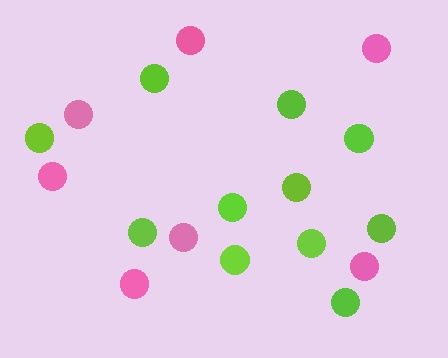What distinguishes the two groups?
There are 2 groups: one group of pink circles (7) and one group of lime circles (11).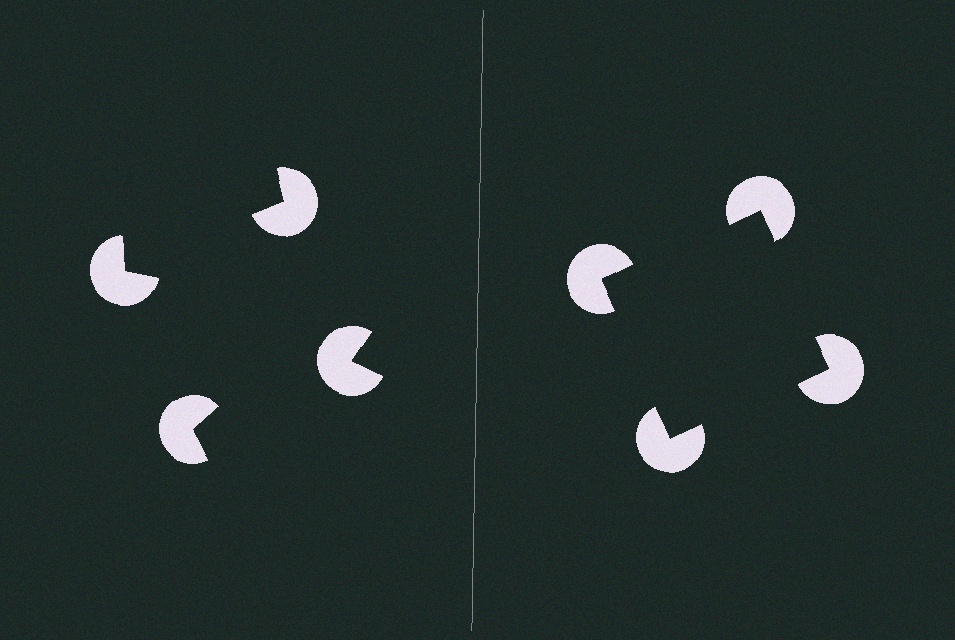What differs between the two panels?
The pac-man discs are positioned identically on both sides; only the wedge orientations differ. On the right they align to a square; on the left they are misaligned.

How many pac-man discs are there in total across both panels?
8 — 4 on each side.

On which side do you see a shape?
An illusory square appears on the right side. On the left side the wedge cuts are rotated, so no coherent shape forms.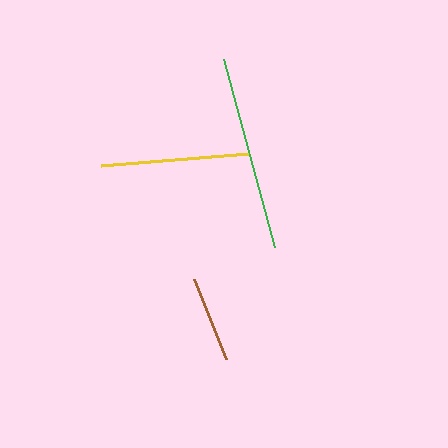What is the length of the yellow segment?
The yellow segment is approximately 148 pixels long.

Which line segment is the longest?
The green line is the longest at approximately 195 pixels.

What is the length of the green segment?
The green segment is approximately 195 pixels long.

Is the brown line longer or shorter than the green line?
The green line is longer than the brown line.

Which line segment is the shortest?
The brown line is the shortest at approximately 87 pixels.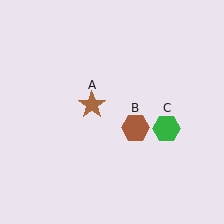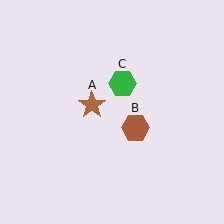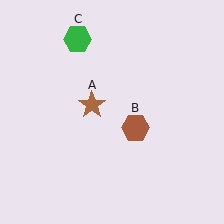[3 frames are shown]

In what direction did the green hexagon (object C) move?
The green hexagon (object C) moved up and to the left.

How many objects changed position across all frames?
1 object changed position: green hexagon (object C).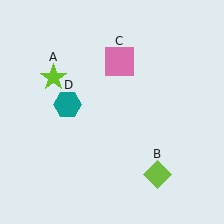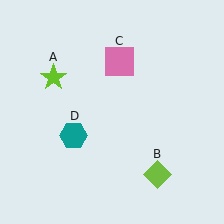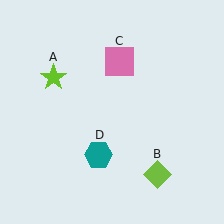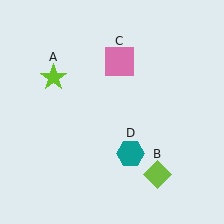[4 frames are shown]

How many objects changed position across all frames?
1 object changed position: teal hexagon (object D).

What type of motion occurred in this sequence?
The teal hexagon (object D) rotated counterclockwise around the center of the scene.